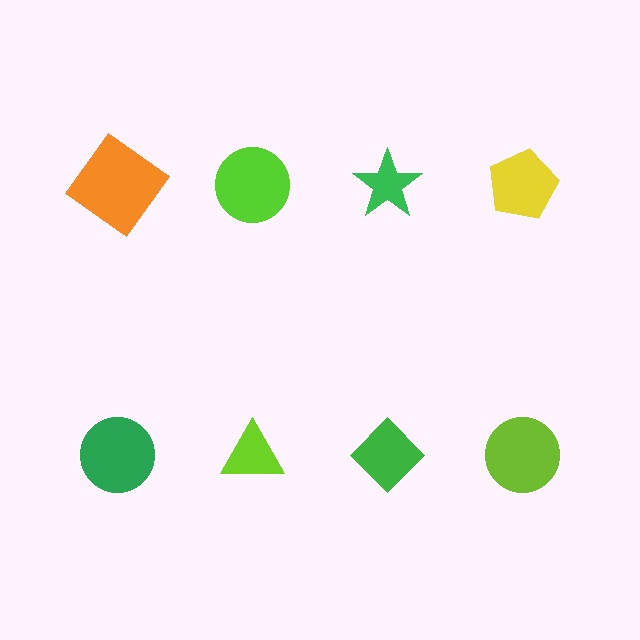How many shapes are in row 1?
4 shapes.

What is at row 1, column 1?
An orange diamond.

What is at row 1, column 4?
A yellow pentagon.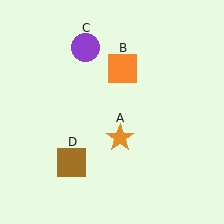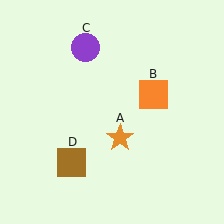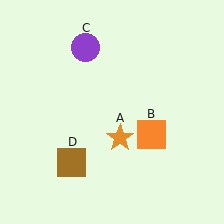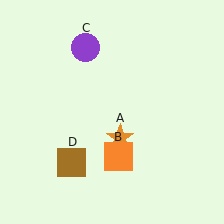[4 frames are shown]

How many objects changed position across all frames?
1 object changed position: orange square (object B).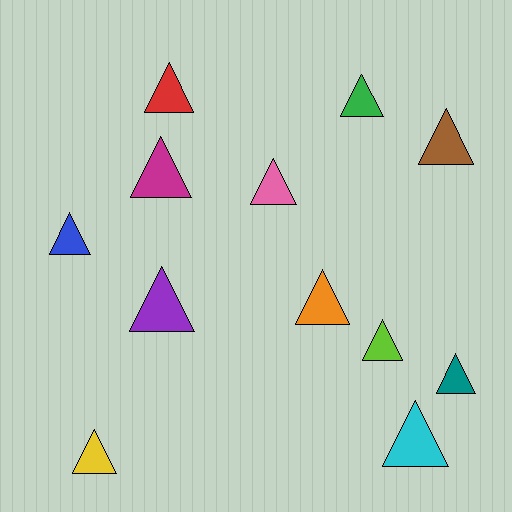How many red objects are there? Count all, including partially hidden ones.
There is 1 red object.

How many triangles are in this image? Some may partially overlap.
There are 12 triangles.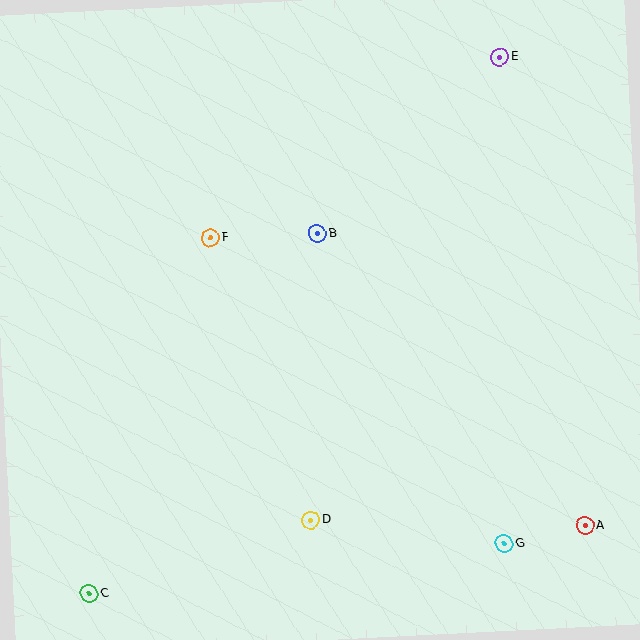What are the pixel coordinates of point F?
Point F is at (211, 238).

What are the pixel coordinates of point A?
Point A is at (585, 525).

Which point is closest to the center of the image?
Point B at (317, 234) is closest to the center.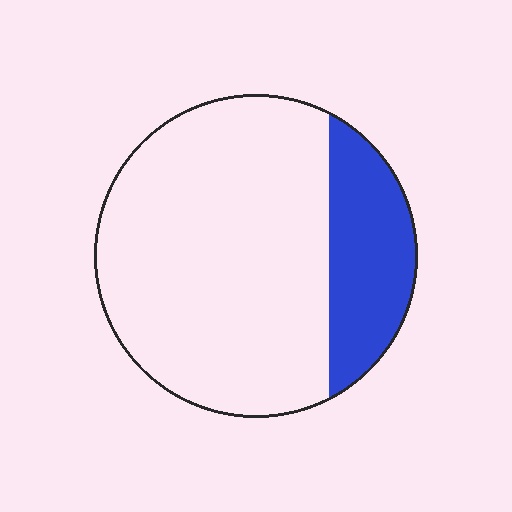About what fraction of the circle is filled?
About one fifth (1/5).